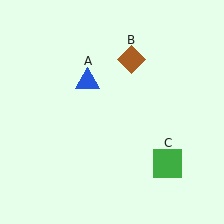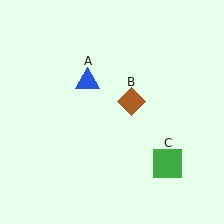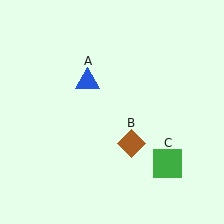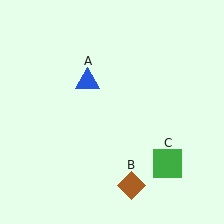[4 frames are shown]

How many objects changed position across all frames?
1 object changed position: brown diamond (object B).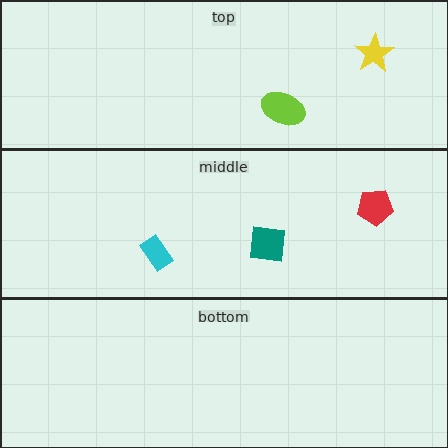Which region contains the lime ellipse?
The top region.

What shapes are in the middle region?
The red pentagon, the cyan rectangle, the teal square.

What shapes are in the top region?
The lime ellipse, the yellow star.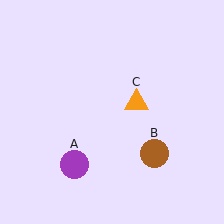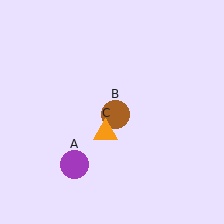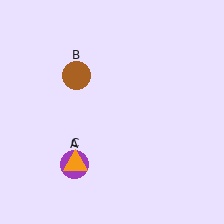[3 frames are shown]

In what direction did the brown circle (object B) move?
The brown circle (object B) moved up and to the left.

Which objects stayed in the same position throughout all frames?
Purple circle (object A) remained stationary.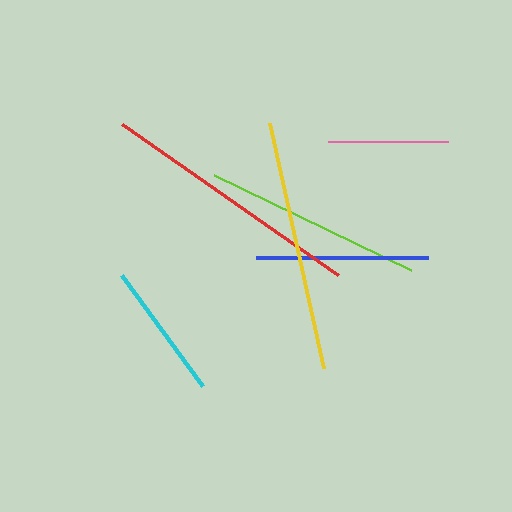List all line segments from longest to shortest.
From longest to shortest: red, yellow, lime, blue, cyan, pink.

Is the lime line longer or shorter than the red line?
The red line is longer than the lime line.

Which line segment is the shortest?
The pink line is the shortest at approximately 120 pixels.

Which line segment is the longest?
The red line is the longest at approximately 263 pixels.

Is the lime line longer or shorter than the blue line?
The lime line is longer than the blue line.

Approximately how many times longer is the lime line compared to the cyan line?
The lime line is approximately 1.6 times the length of the cyan line.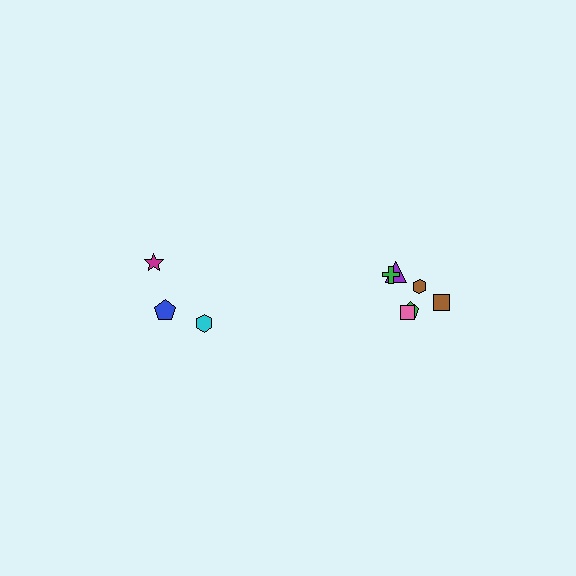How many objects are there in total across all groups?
There are 9 objects.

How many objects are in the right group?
There are 6 objects.